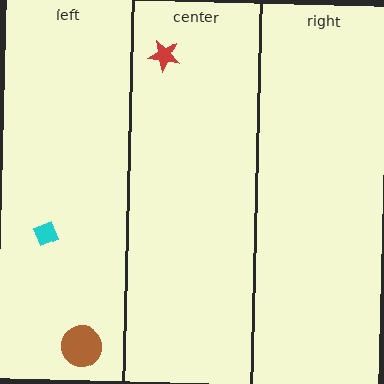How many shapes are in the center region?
1.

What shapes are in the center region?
The red star.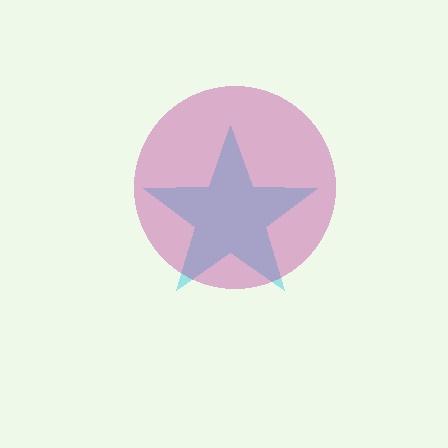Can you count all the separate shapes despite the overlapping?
Yes, there are 2 separate shapes.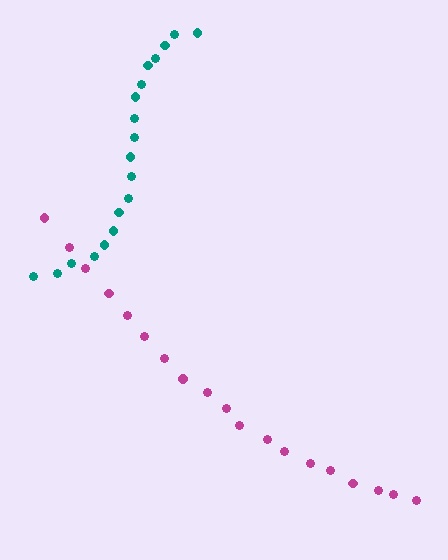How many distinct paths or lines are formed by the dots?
There are 2 distinct paths.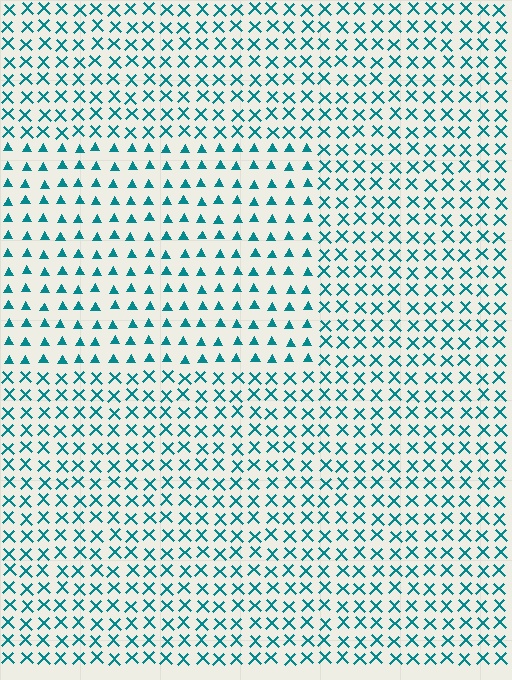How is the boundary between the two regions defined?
The boundary is defined by a change in element shape: triangles inside vs. X marks outside. All elements share the same color and spacing.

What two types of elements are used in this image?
The image uses triangles inside the rectangle region and X marks outside it.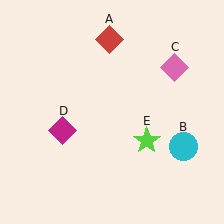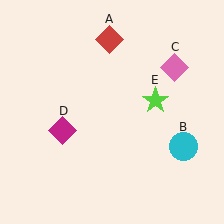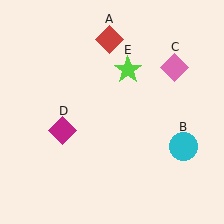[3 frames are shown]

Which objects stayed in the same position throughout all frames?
Red diamond (object A) and cyan circle (object B) and pink diamond (object C) and magenta diamond (object D) remained stationary.